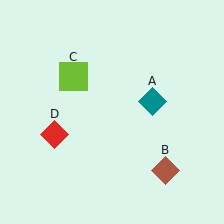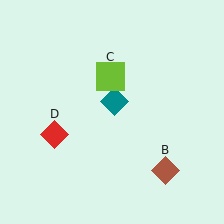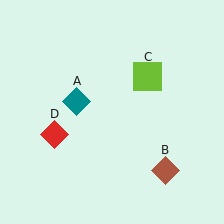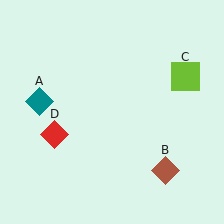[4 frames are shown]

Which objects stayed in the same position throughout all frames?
Brown diamond (object B) and red diamond (object D) remained stationary.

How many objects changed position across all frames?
2 objects changed position: teal diamond (object A), lime square (object C).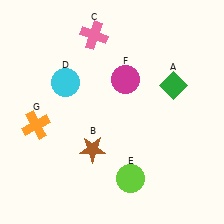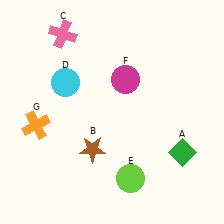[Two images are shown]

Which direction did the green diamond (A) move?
The green diamond (A) moved down.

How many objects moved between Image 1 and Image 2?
2 objects moved between the two images.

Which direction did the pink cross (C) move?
The pink cross (C) moved left.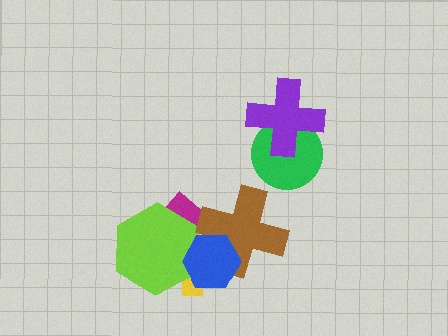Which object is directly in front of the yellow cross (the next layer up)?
The lime hexagon is directly in front of the yellow cross.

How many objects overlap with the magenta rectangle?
4 objects overlap with the magenta rectangle.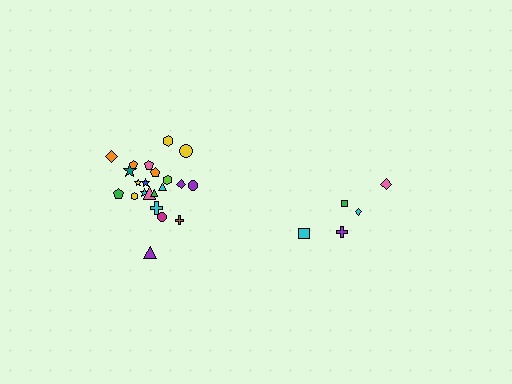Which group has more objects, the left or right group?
The left group.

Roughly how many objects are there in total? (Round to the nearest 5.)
Roughly 25 objects in total.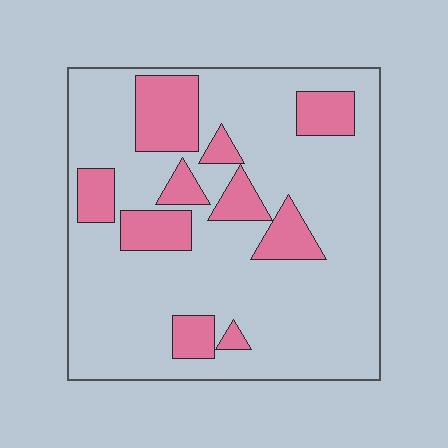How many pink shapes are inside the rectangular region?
10.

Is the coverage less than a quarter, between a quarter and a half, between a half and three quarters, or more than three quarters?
Less than a quarter.